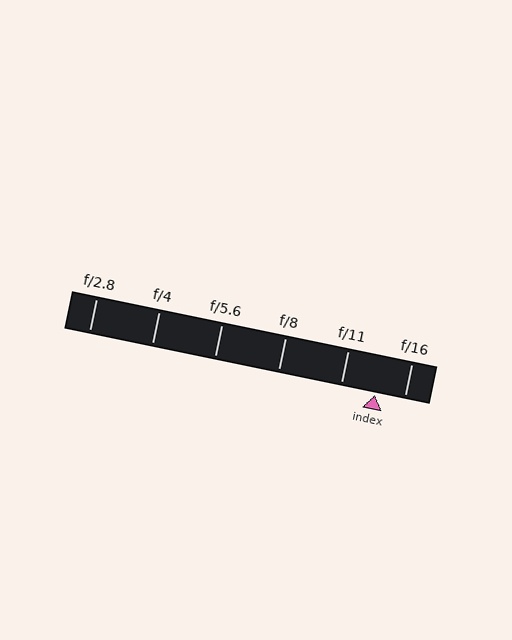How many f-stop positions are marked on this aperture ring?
There are 6 f-stop positions marked.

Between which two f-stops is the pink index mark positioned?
The index mark is between f/11 and f/16.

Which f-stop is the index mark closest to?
The index mark is closest to f/16.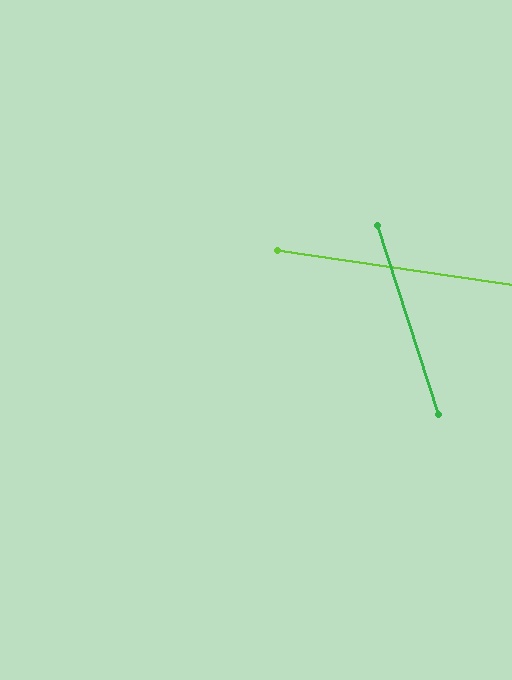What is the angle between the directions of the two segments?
Approximately 63 degrees.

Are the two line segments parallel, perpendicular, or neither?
Neither parallel nor perpendicular — they differ by about 63°.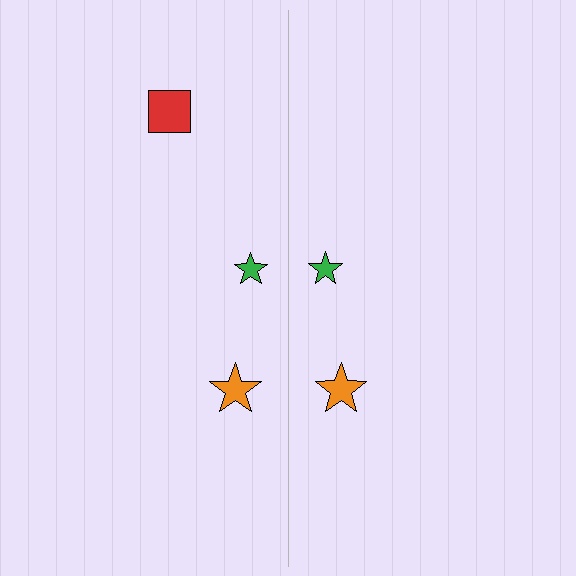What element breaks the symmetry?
A red square is missing from the right side.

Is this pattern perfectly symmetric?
No, the pattern is not perfectly symmetric. A red square is missing from the right side.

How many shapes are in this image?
There are 5 shapes in this image.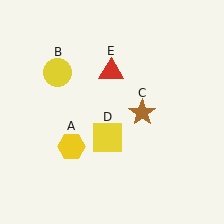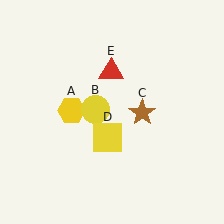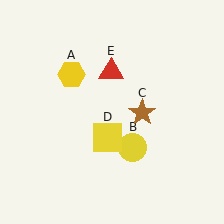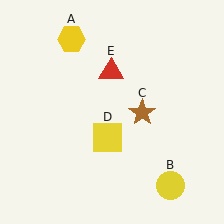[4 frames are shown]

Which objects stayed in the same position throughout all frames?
Brown star (object C) and yellow square (object D) and red triangle (object E) remained stationary.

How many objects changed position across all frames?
2 objects changed position: yellow hexagon (object A), yellow circle (object B).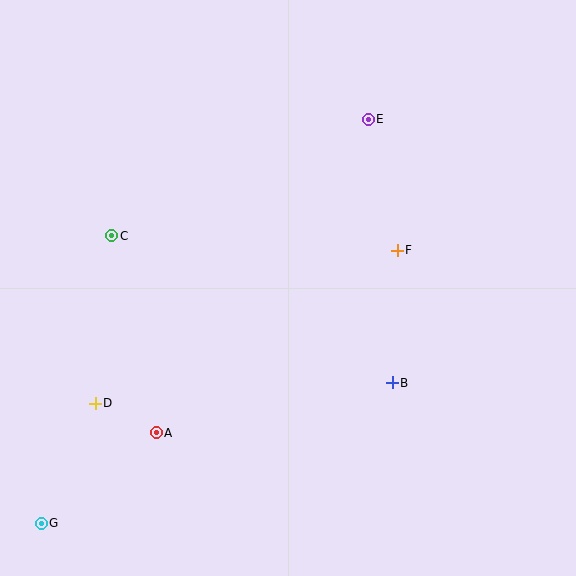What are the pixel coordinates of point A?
Point A is at (156, 433).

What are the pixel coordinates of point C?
Point C is at (112, 236).